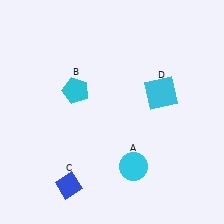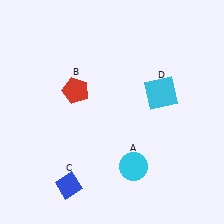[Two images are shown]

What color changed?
The pentagon (B) changed from cyan in Image 1 to red in Image 2.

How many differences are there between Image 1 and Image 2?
There is 1 difference between the two images.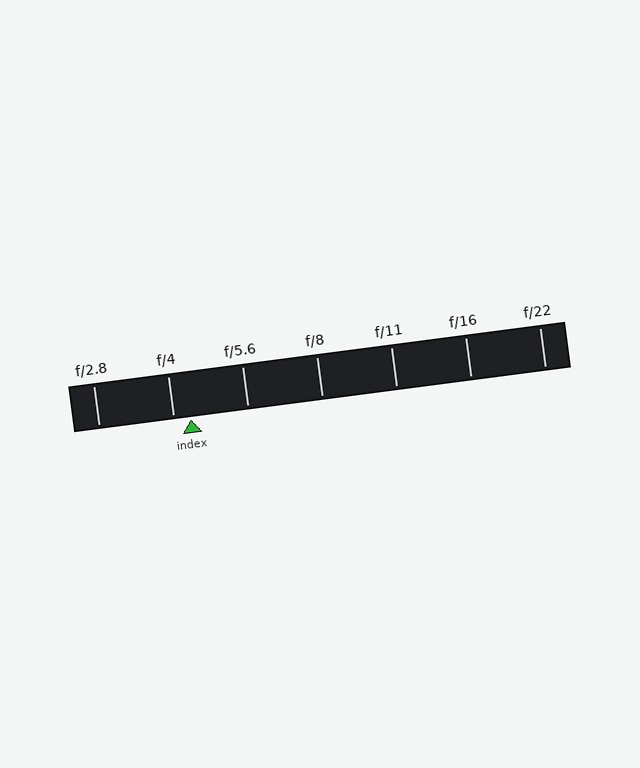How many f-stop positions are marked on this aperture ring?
There are 7 f-stop positions marked.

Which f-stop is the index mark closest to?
The index mark is closest to f/4.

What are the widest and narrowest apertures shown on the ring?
The widest aperture shown is f/2.8 and the narrowest is f/22.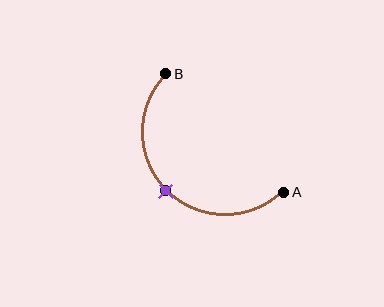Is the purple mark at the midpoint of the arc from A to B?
Yes. The purple mark lies on the arc at equal arc-length from both A and B — it is the arc midpoint.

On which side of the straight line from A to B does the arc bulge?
The arc bulges below and to the left of the straight line connecting A and B.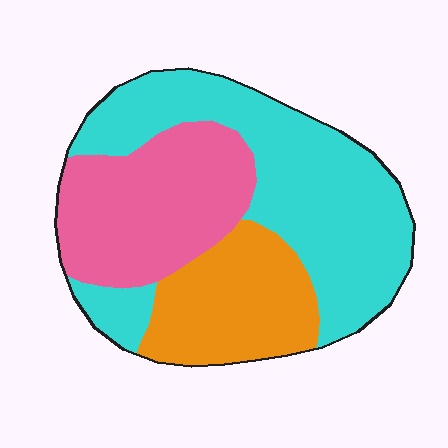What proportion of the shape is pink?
Pink takes up about one third (1/3) of the shape.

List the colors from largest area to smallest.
From largest to smallest: cyan, pink, orange.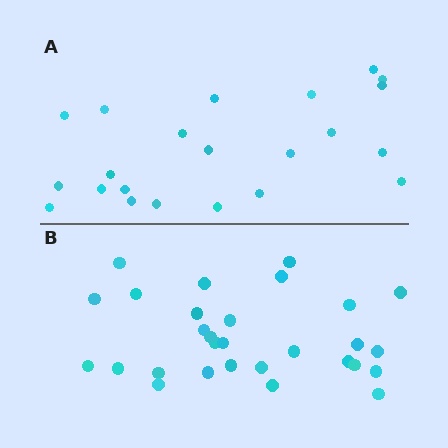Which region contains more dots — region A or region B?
Region B (the bottom region) has more dots.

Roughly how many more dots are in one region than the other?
Region B has roughly 8 or so more dots than region A.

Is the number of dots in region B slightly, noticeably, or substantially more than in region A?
Region B has noticeably more, but not dramatically so. The ratio is roughly 1.3 to 1.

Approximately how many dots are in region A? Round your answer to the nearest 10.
About 20 dots. (The exact count is 22, which rounds to 20.)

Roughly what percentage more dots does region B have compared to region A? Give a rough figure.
About 30% more.